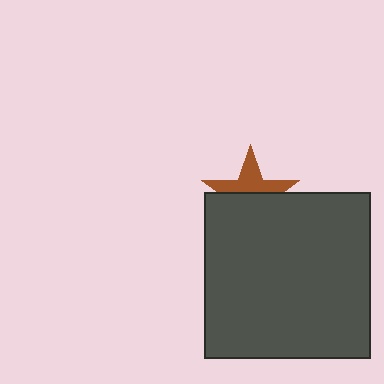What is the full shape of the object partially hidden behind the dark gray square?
The partially hidden object is a brown star.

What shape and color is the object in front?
The object in front is a dark gray square.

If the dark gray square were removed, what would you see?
You would see the complete brown star.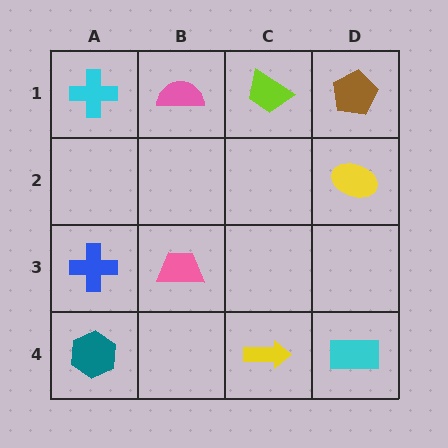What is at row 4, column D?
A cyan rectangle.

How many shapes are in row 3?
2 shapes.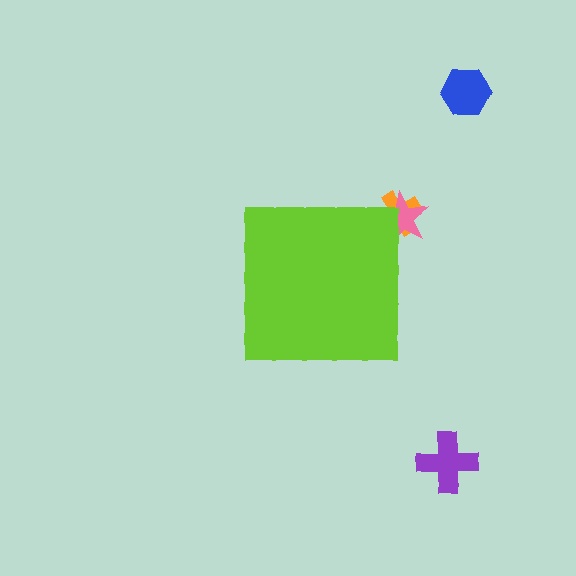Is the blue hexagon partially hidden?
No, the blue hexagon is fully visible.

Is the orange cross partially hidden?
Yes, the orange cross is partially hidden behind the lime square.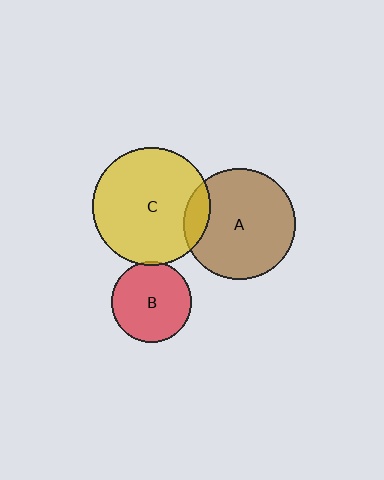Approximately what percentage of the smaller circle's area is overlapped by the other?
Approximately 15%.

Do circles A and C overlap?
Yes.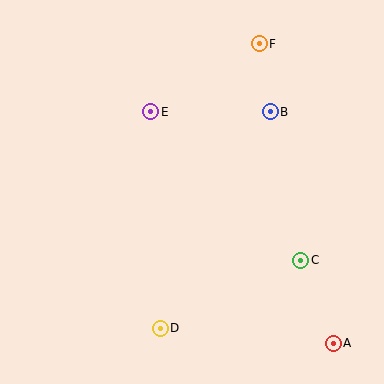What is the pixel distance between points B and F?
The distance between B and F is 69 pixels.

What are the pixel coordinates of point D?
Point D is at (160, 328).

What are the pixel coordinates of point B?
Point B is at (270, 112).